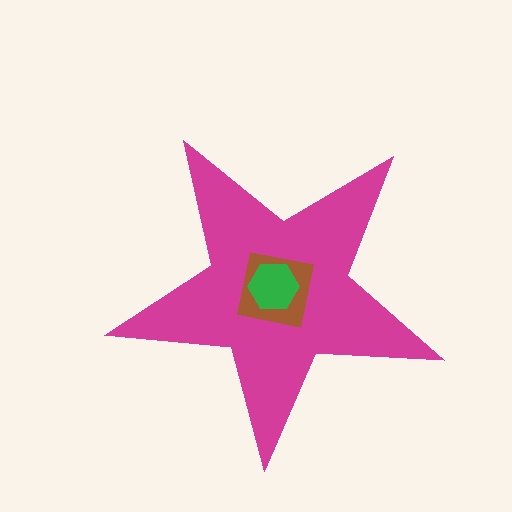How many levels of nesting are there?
3.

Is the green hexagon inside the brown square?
Yes.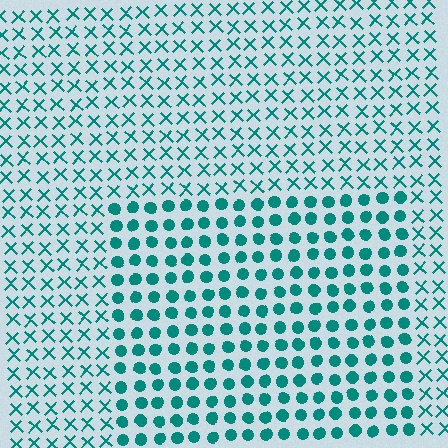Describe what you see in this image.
The image is filled with small teal elements arranged in a uniform grid. A rectangle-shaped region contains circles, while the surrounding area contains X marks. The boundary is defined purely by the change in element shape.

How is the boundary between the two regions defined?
The boundary is defined by a change in element shape: circles inside vs. X marks outside. All elements share the same color and spacing.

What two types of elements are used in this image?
The image uses circles inside the rectangle region and X marks outside it.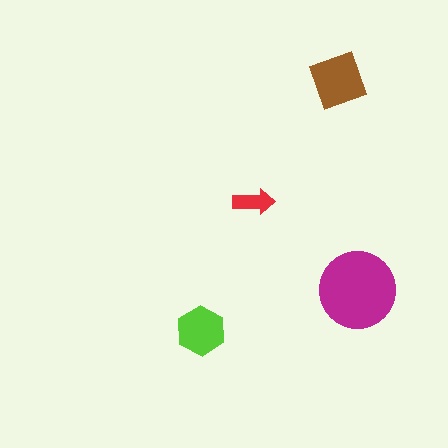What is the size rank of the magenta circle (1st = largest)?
1st.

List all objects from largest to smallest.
The magenta circle, the brown diamond, the lime hexagon, the red arrow.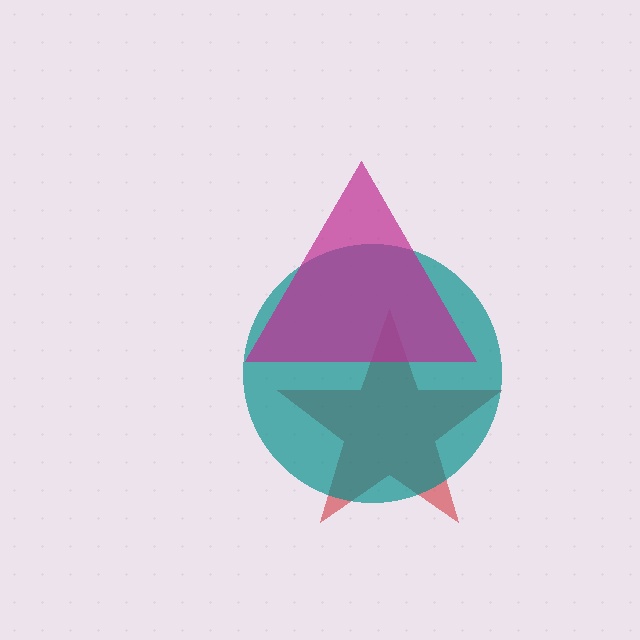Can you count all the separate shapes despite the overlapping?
Yes, there are 3 separate shapes.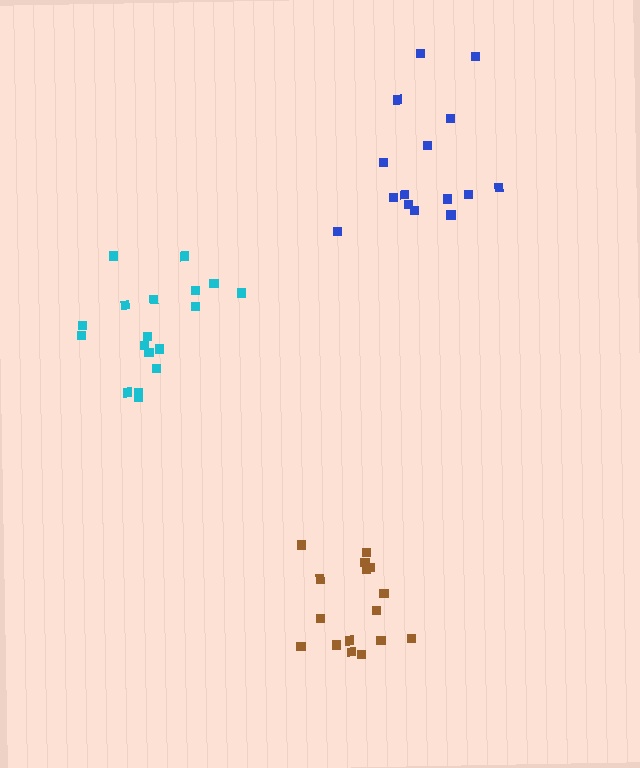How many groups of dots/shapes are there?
There are 3 groups.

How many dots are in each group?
Group 1: 16 dots, Group 2: 18 dots, Group 3: 15 dots (49 total).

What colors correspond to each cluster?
The clusters are colored: brown, cyan, blue.